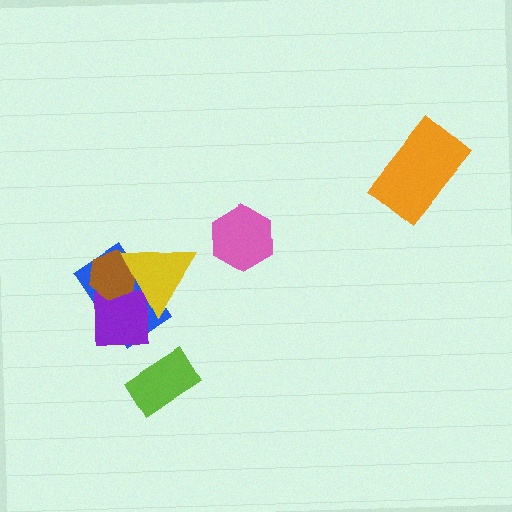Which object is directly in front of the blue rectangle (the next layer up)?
The purple square is directly in front of the blue rectangle.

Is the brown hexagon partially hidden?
Yes, it is partially covered by another shape.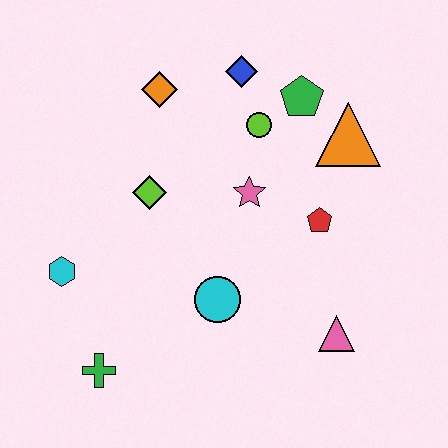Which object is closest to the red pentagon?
The pink star is closest to the red pentagon.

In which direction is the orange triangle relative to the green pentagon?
The orange triangle is to the right of the green pentagon.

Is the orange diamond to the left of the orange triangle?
Yes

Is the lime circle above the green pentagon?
No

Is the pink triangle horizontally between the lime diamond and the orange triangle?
Yes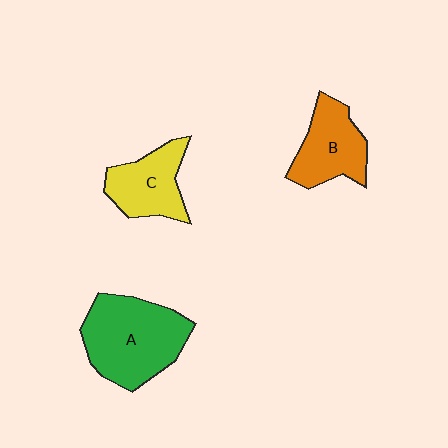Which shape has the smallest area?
Shape C (yellow).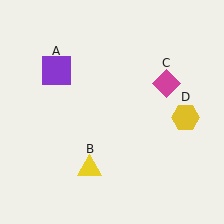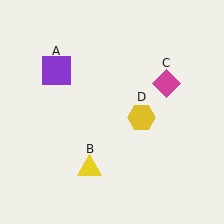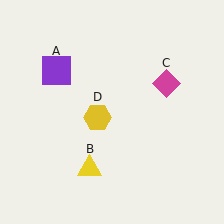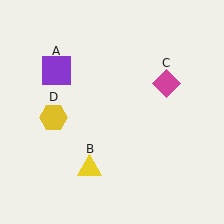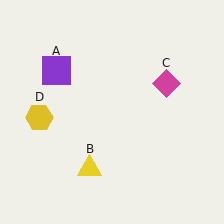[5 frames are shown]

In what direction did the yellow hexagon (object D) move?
The yellow hexagon (object D) moved left.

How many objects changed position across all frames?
1 object changed position: yellow hexagon (object D).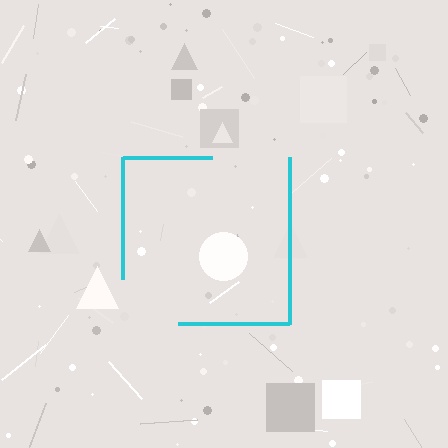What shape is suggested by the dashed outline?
The dashed outline suggests a square.